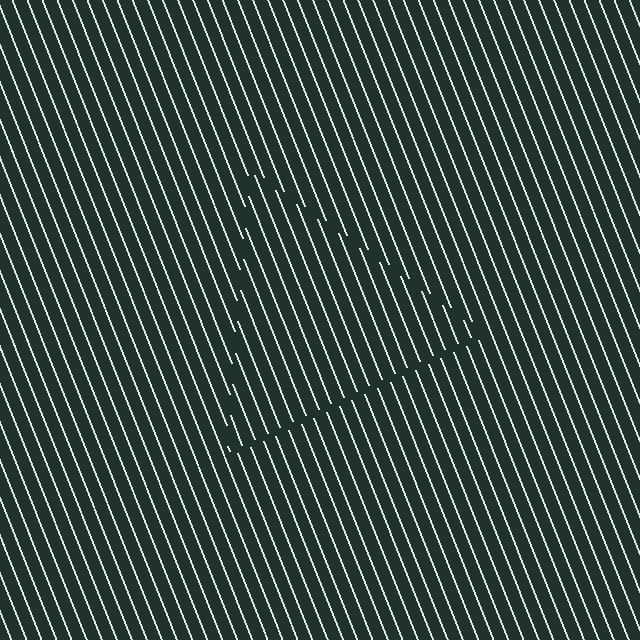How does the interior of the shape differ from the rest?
The interior of the shape contains the same grating, shifted by half a period — the contour is defined by the phase discontinuity where line-ends from the inner and outer gratings abut.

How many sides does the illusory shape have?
3 sides — the line-ends trace a triangle.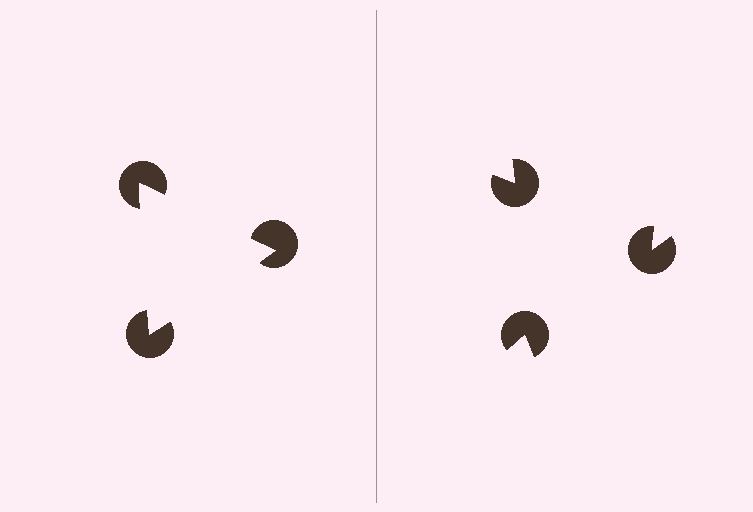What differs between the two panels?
The pac-man discs are positioned identically on both sides; only the wedge orientations differ. On the left they align to a triangle; on the right they are misaligned.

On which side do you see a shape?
An illusory triangle appears on the left side. On the right side the wedge cuts are rotated, so no coherent shape forms.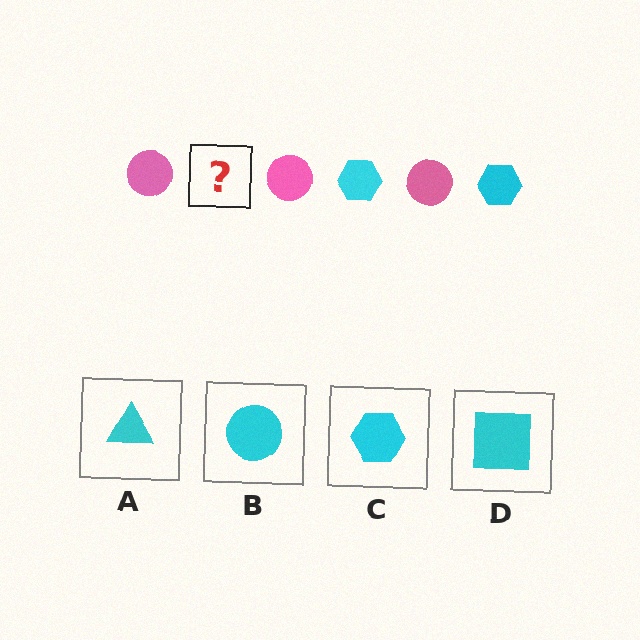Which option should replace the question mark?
Option C.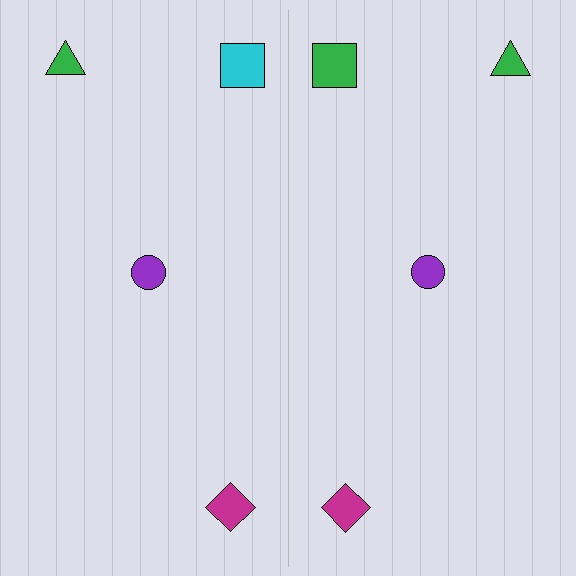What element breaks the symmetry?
The green square on the right side breaks the symmetry — its mirror counterpart is cyan.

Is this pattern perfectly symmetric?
No, the pattern is not perfectly symmetric. The green square on the right side breaks the symmetry — its mirror counterpart is cyan.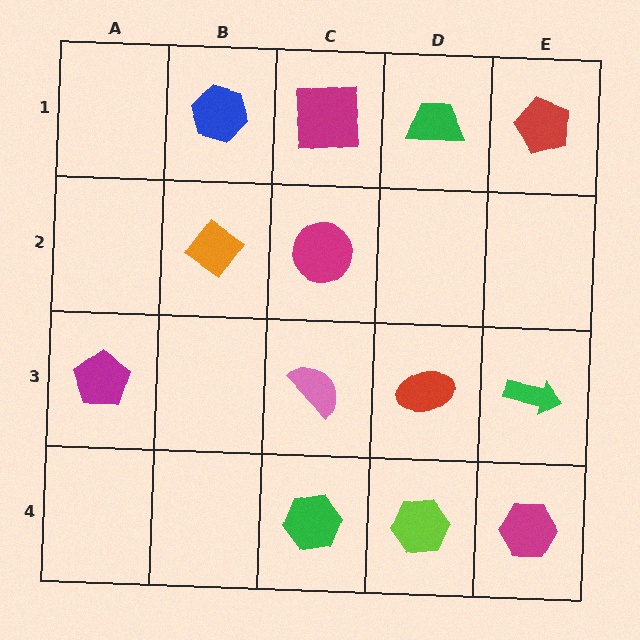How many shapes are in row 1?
4 shapes.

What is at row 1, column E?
A red pentagon.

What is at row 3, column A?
A magenta pentagon.